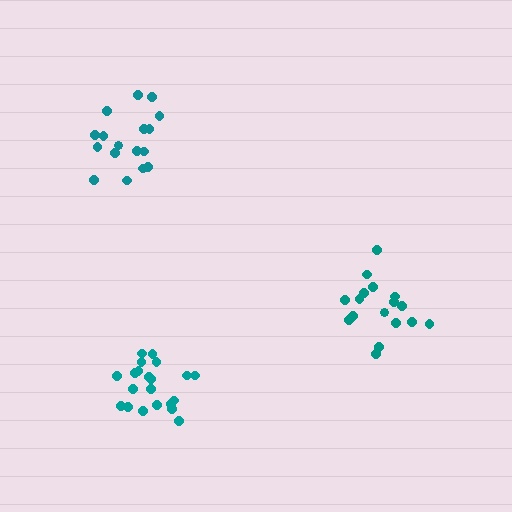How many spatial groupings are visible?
There are 3 spatial groupings.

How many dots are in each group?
Group 1: 21 dots, Group 2: 17 dots, Group 3: 17 dots (55 total).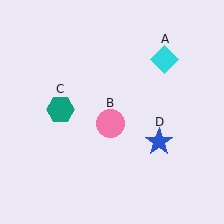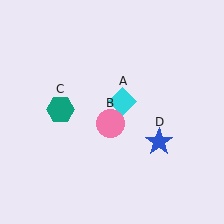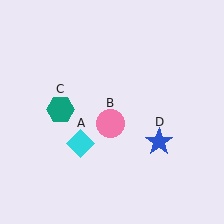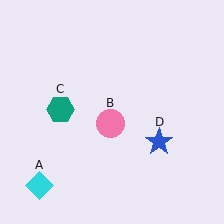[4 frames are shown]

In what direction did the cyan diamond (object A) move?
The cyan diamond (object A) moved down and to the left.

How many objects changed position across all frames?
1 object changed position: cyan diamond (object A).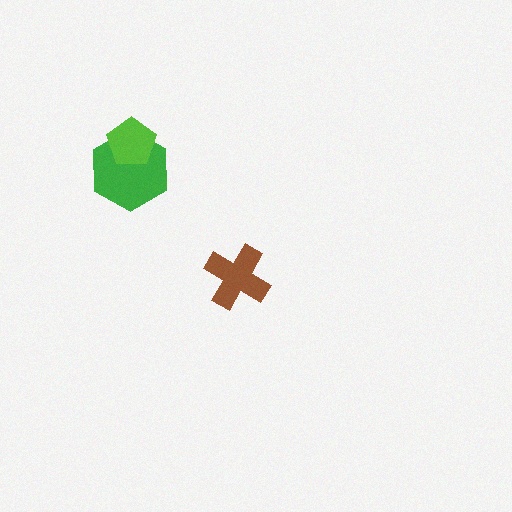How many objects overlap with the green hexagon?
1 object overlaps with the green hexagon.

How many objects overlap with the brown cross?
0 objects overlap with the brown cross.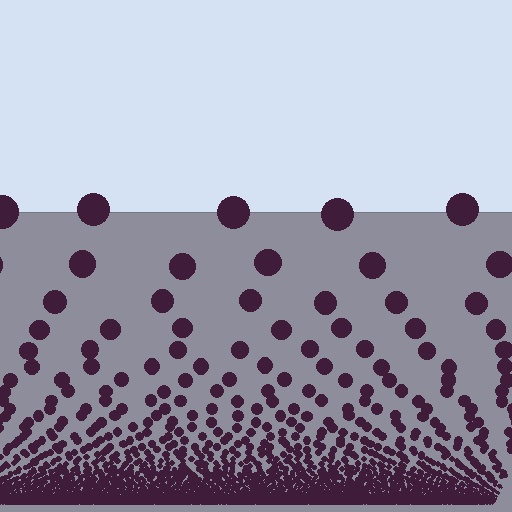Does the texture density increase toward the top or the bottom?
Density increases toward the bottom.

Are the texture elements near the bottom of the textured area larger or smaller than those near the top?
Smaller. The gradient is inverted — elements near the bottom are smaller and denser.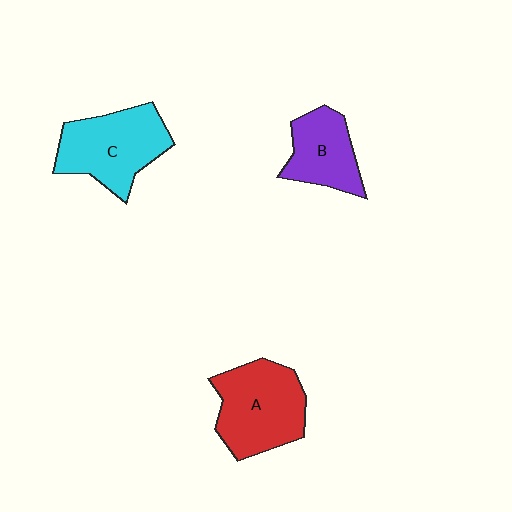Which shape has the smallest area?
Shape B (purple).